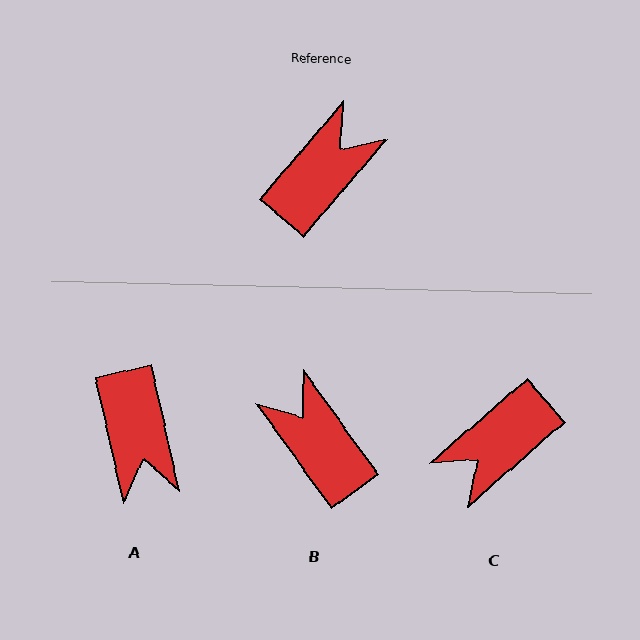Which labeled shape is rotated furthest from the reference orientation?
C, about 172 degrees away.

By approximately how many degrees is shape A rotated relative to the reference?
Approximately 126 degrees clockwise.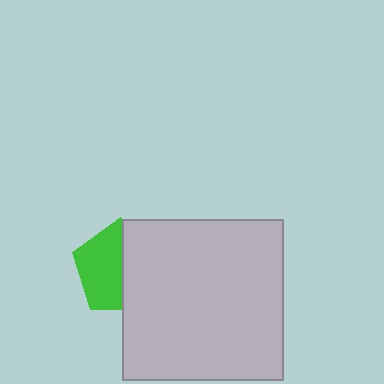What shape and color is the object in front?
The object in front is a light gray square.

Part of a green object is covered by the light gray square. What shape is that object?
It is a pentagon.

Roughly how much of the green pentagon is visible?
About half of it is visible (roughly 51%).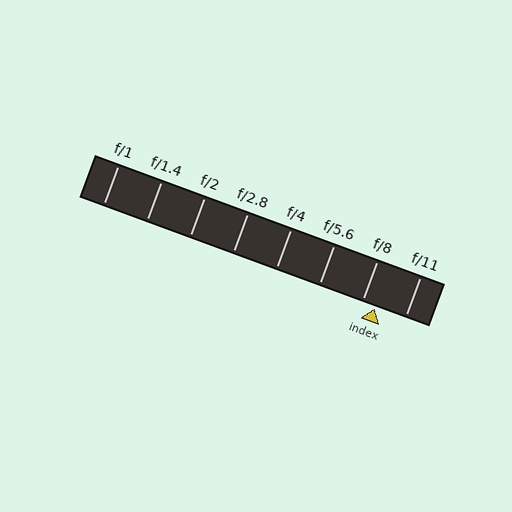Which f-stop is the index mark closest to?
The index mark is closest to f/8.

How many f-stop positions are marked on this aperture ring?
There are 8 f-stop positions marked.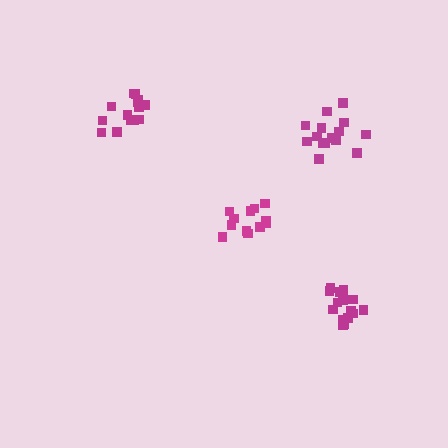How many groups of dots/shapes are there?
There are 4 groups.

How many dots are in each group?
Group 1: 14 dots, Group 2: 15 dots, Group 3: 15 dots, Group 4: 12 dots (56 total).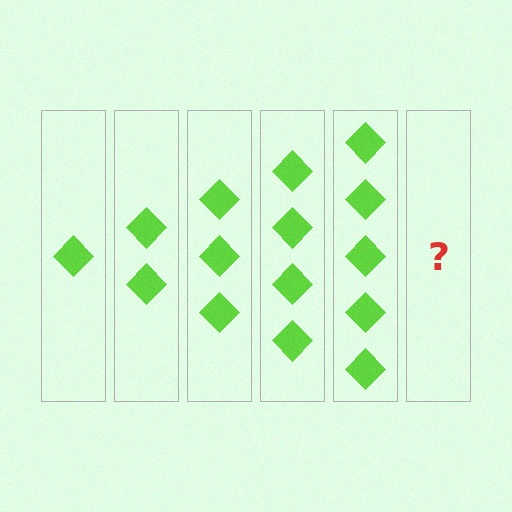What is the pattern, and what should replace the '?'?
The pattern is that each step adds one more diamond. The '?' should be 6 diamonds.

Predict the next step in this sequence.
The next step is 6 diamonds.